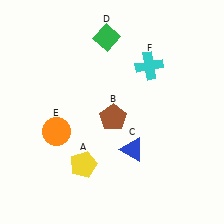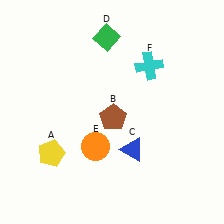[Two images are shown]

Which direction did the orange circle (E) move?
The orange circle (E) moved right.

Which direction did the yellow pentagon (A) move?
The yellow pentagon (A) moved left.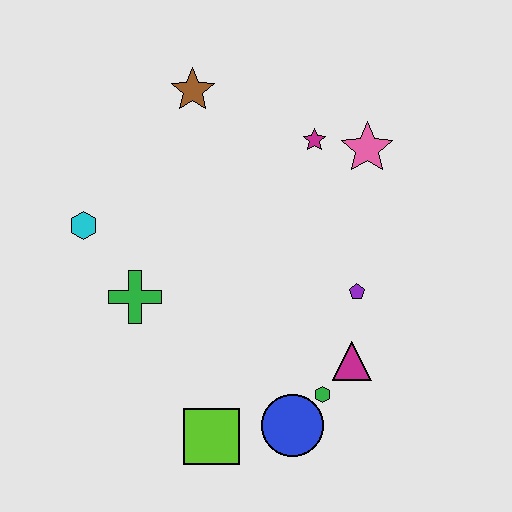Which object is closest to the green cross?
The cyan hexagon is closest to the green cross.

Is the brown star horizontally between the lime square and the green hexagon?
No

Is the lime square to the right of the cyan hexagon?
Yes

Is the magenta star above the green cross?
Yes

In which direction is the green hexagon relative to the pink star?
The green hexagon is below the pink star.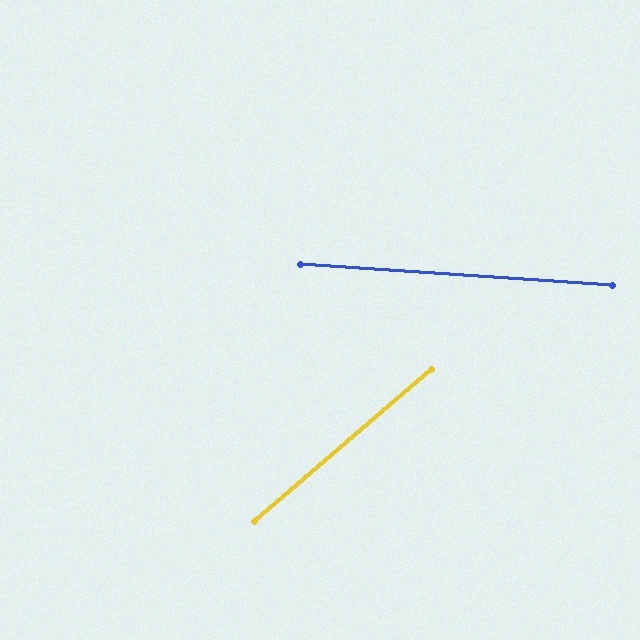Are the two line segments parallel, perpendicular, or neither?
Neither parallel nor perpendicular — they differ by about 45°.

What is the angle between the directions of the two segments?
Approximately 45 degrees.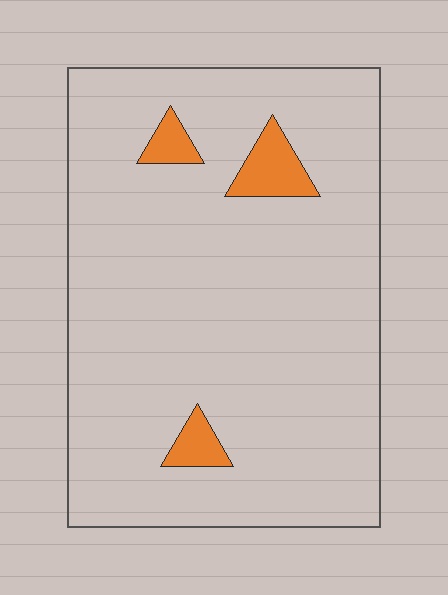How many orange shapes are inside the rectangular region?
3.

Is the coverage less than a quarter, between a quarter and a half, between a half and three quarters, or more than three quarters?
Less than a quarter.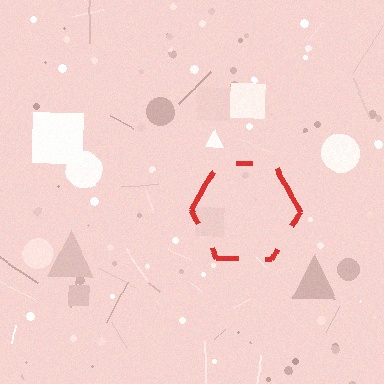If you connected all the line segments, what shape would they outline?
They would outline a hexagon.